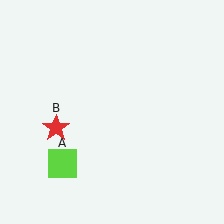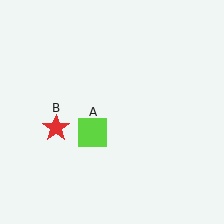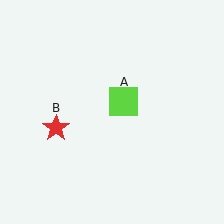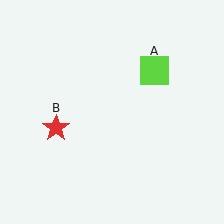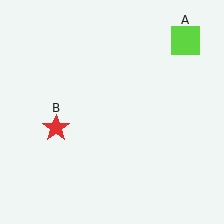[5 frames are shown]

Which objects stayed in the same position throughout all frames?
Red star (object B) remained stationary.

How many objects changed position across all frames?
1 object changed position: lime square (object A).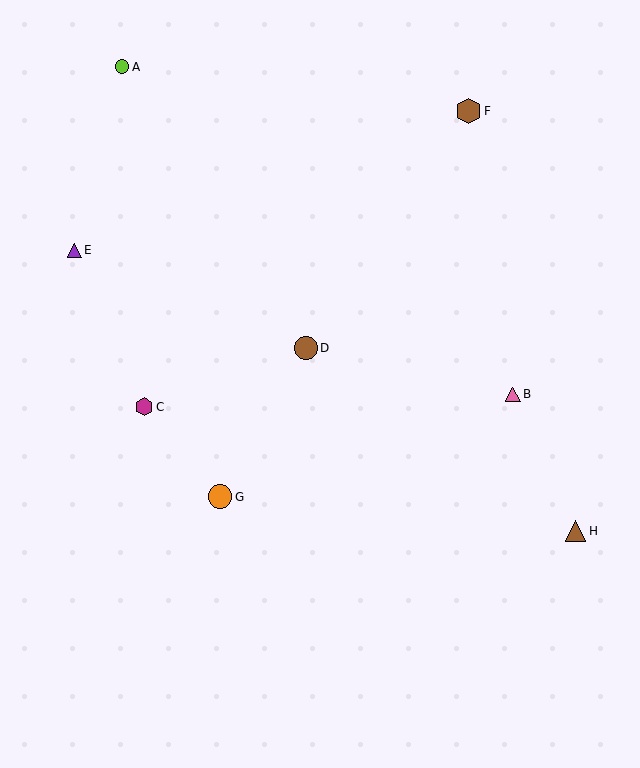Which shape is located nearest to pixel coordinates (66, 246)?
The purple triangle (labeled E) at (74, 250) is nearest to that location.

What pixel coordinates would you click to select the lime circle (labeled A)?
Click at (122, 67) to select the lime circle A.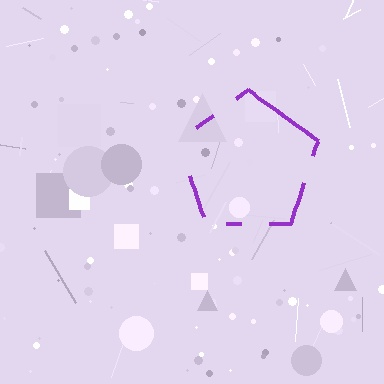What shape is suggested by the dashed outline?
The dashed outline suggests a pentagon.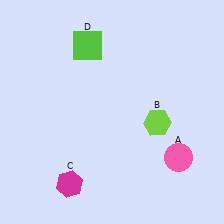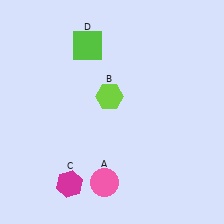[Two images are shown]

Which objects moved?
The objects that moved are: the pink circle (A), the lime hexagon (B).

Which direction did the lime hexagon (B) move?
The lime hexagon (B) moved left.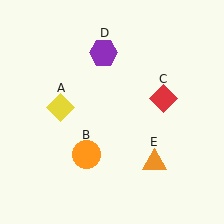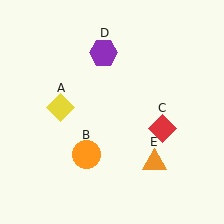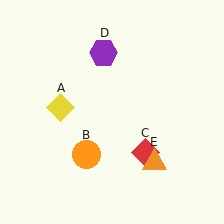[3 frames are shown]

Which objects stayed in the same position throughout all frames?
Yellow diamond (object A) and orange circle (object B) and purple hexagon (object D) and orange triangle (object E) remained stationary.